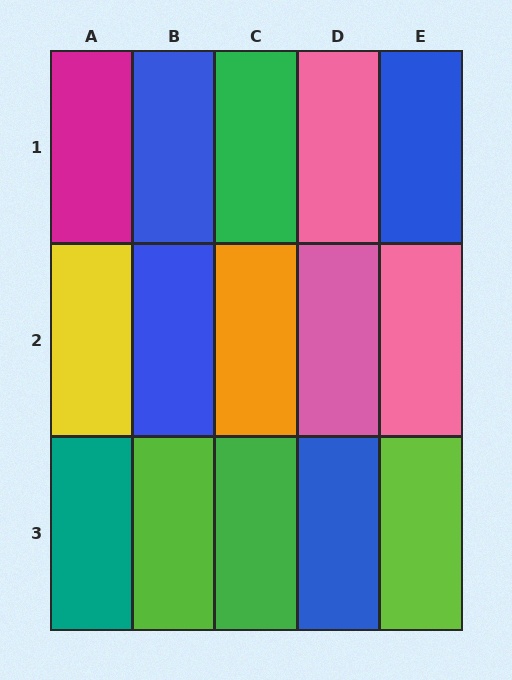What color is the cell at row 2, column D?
Pink.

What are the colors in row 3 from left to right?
Teal, lime, green, blue, lime.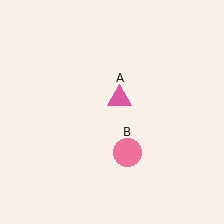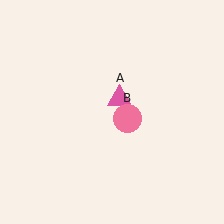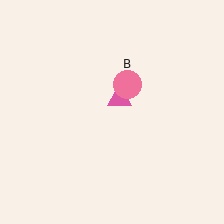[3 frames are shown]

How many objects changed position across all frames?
1 object changed position: pink circle (object B).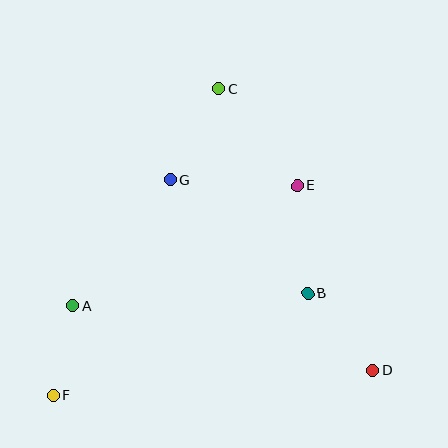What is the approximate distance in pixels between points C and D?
The distance between C and D is approximately 321 pixels.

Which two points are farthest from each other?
Points C and F are farthest from each other.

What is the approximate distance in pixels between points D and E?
The distance between D and E is approximately 200 pixels.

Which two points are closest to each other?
Points A and F are closest to each other.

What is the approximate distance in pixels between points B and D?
The distance between B and D is approximately 100 pixels.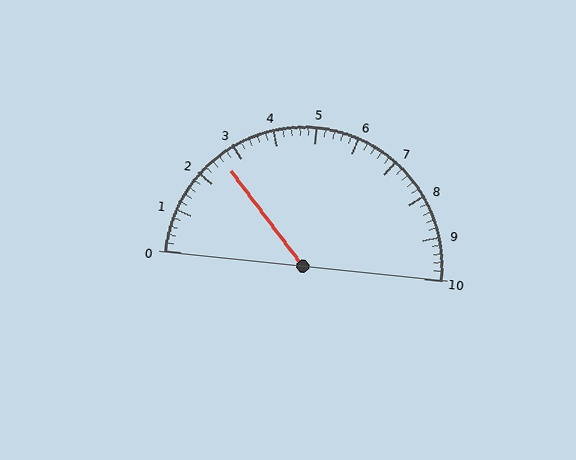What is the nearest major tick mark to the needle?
The nearest major tick mark is 3.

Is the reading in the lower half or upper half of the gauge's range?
The reading is in the lower half of the range (0 to 10).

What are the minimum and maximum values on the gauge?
The gauge ranges from 0 to 10.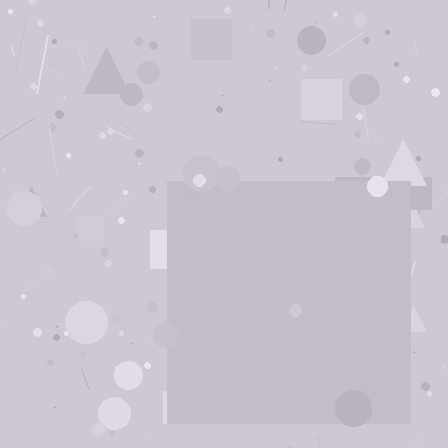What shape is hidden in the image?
A square is hidden in the image.